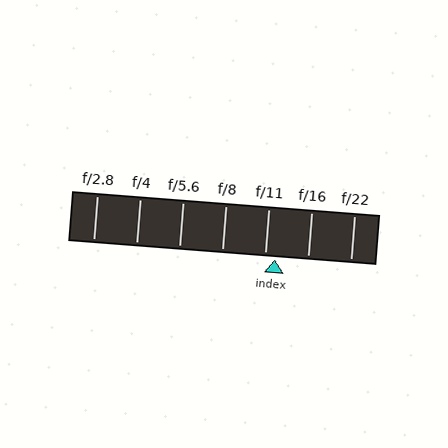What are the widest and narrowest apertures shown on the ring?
The widest aperture shown is f/2.8 and the narrowest is f/22.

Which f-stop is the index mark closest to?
The index mark is closest to f/11.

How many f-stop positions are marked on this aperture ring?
There are 7 f-stop positions marked.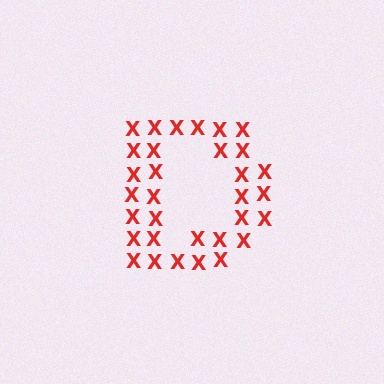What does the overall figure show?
The overall figure shows the letter D.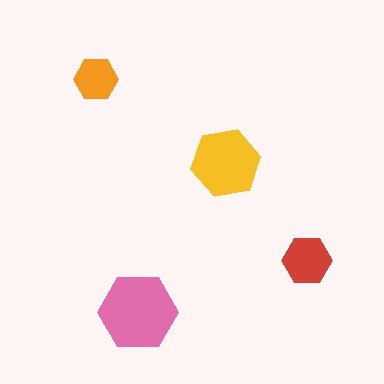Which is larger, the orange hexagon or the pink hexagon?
The pink one.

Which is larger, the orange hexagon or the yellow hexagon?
The yellow one.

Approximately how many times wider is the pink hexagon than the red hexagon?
About 1.5 times wider.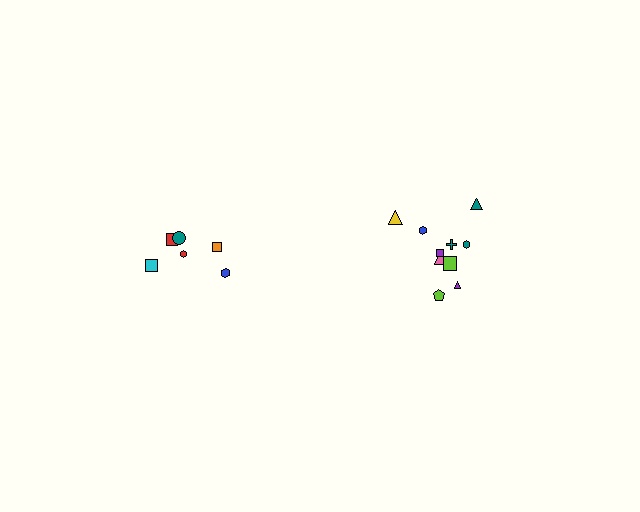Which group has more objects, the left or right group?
The right group.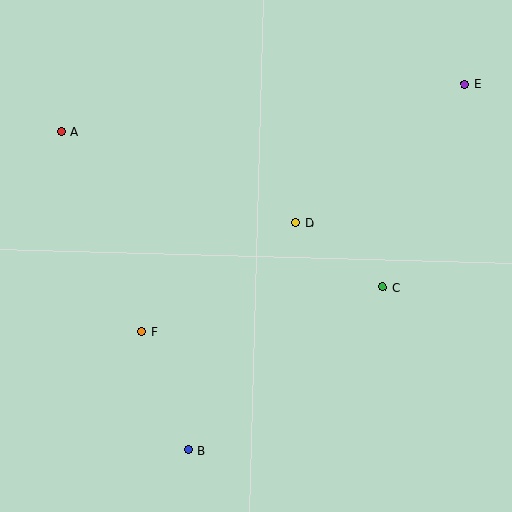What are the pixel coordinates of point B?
Point B is at (188, 450).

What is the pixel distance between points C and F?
The distance between C and F is 245 pixels.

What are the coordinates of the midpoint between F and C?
The midpoint between F and C is at (262, 309).